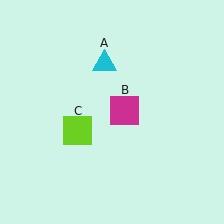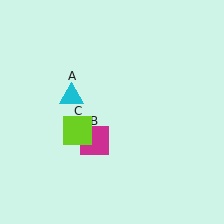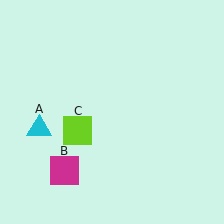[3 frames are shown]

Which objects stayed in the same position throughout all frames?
Lime square (object C) remained stationary.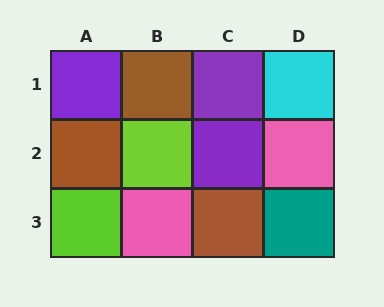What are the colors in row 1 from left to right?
Purple, brown, purple, cyan.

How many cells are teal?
1 cell is teal.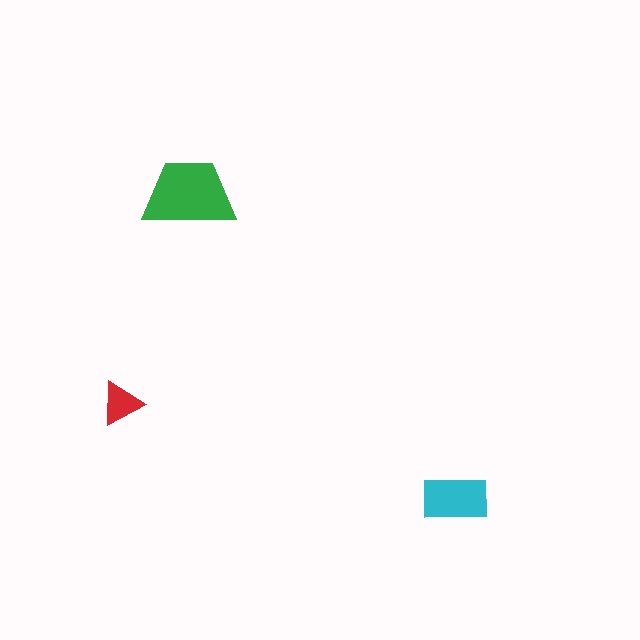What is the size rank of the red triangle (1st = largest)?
3rd.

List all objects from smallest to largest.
The red triangle, the cyan rectangle, the green trapezoid.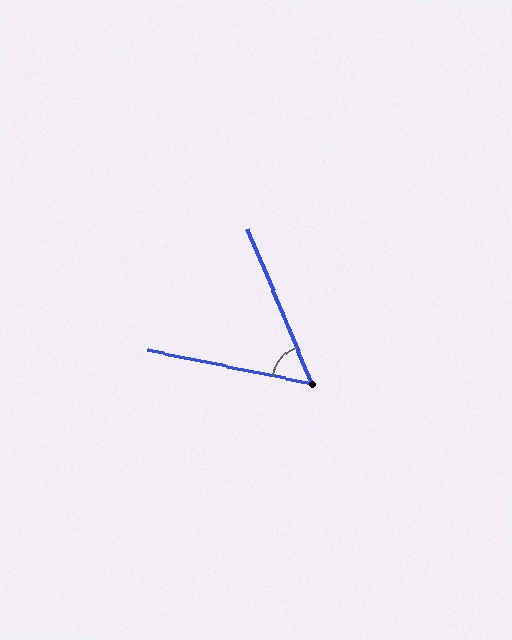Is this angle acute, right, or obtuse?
It is acute.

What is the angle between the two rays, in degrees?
Approximately 56 degrees.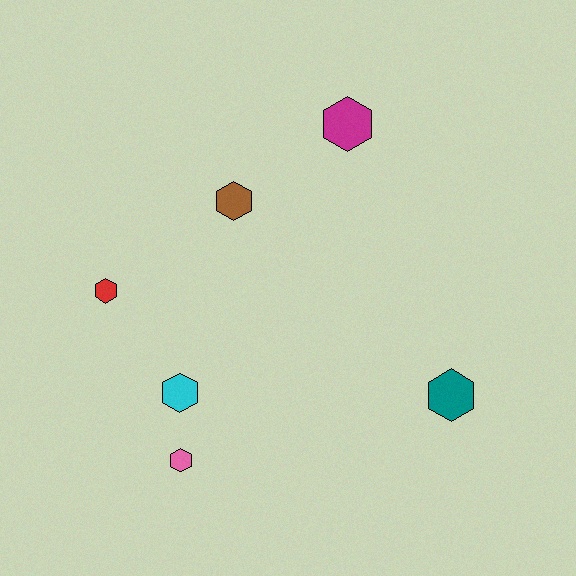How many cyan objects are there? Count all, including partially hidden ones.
There is 1 cyan object.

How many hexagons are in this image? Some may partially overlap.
There are 6 hexagons.